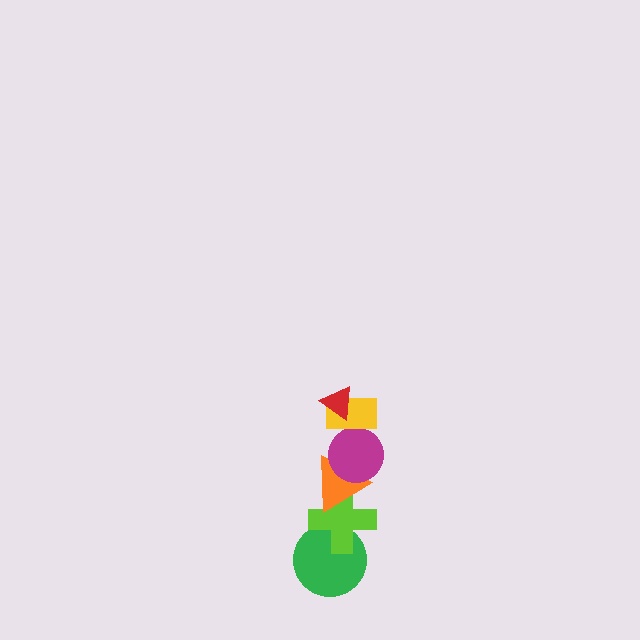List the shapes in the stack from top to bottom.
From top to bottom: the red triangle, the yellow rectangle, the magenta circle, the orange triangle, the lime cross, the green circle.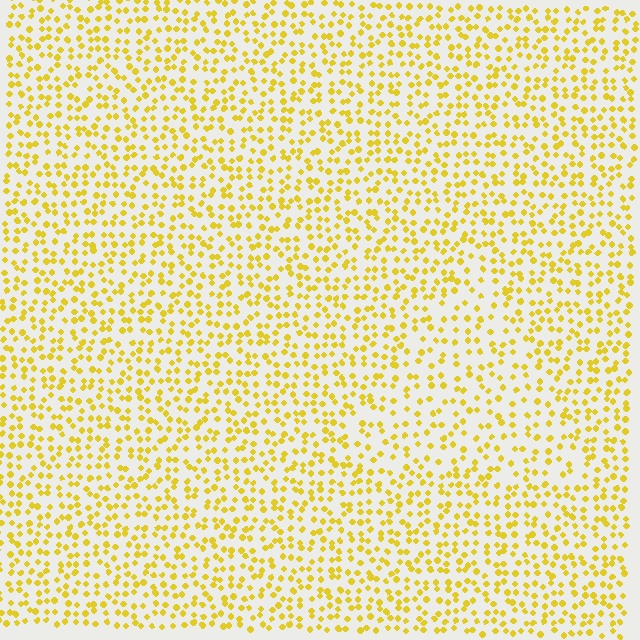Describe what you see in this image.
The image contains small yellow elements arranged at two different densities. A triangle-shaped region is visible where the elements are less densely packed than the surrounding area.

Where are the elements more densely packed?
The elements are more densely packed outside the triangle boundary.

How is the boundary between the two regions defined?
The boundary is defined by a change in element density (approximately 1.5x ratio). All elements are the same color, size, and shape.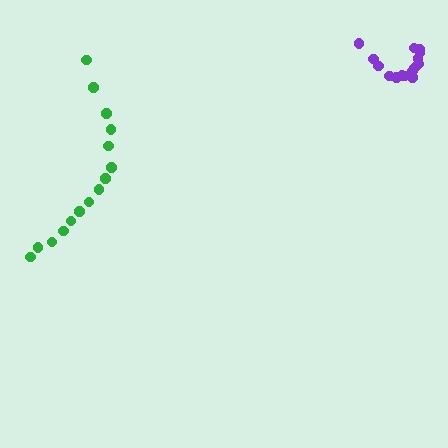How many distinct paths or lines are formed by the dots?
There are 2 distinct paths.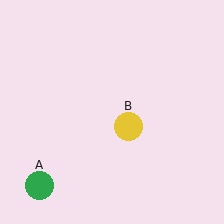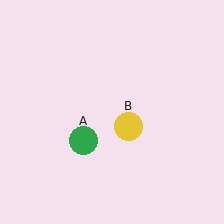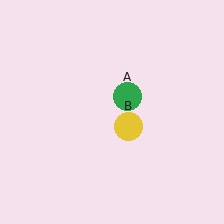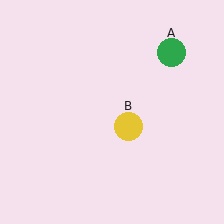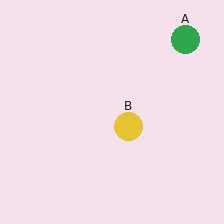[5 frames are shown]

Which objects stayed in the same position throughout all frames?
Yellow circle (object B) remained stationary.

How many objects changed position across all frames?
1 object changed position: green circle (object A).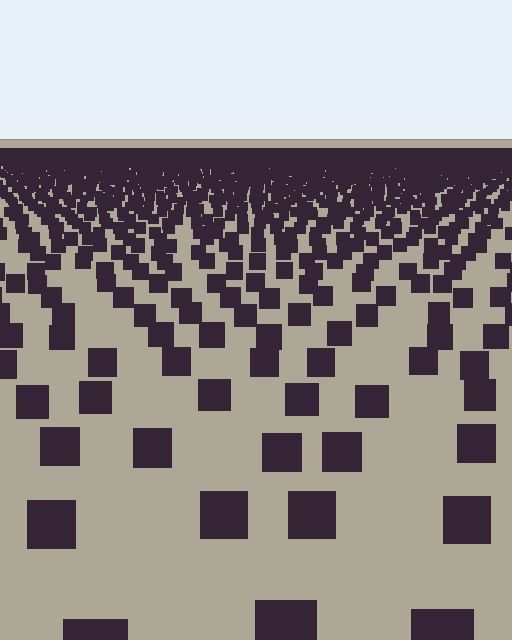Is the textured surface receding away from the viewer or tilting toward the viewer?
The surface is receding away from the viewer. Texture elements get smaller and denser toward the top.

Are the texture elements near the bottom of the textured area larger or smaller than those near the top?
Larger. Near the bottom, elements are closer to the viewer and appear at a bigger on-screen size.